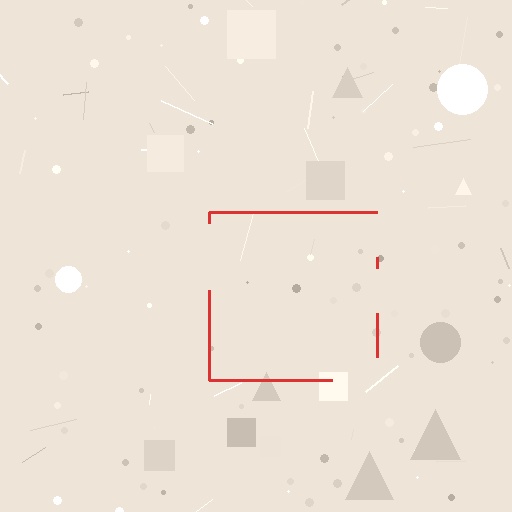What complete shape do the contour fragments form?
The contour fragments form a square.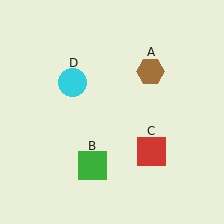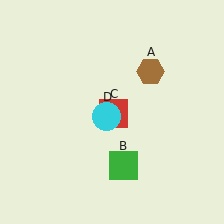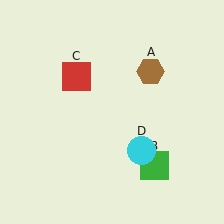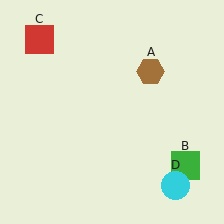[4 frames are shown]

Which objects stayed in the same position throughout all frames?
Brown hexagon (object A) remained stationary.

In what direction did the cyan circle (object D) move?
The cyan circle (object D) moved down and to the right.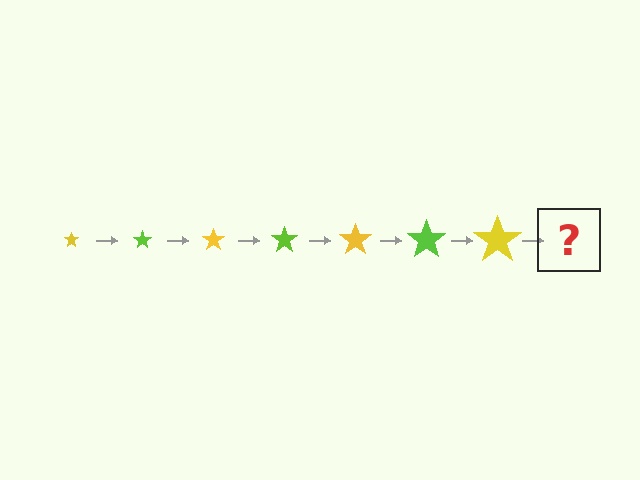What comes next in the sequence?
The next element should be a lime star, larger than the previous one.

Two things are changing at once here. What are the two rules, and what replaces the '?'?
The two rules are that the star grows larger each step and the color cycles through yellow and lime. The '?' should be a lime star, larger than the previous one.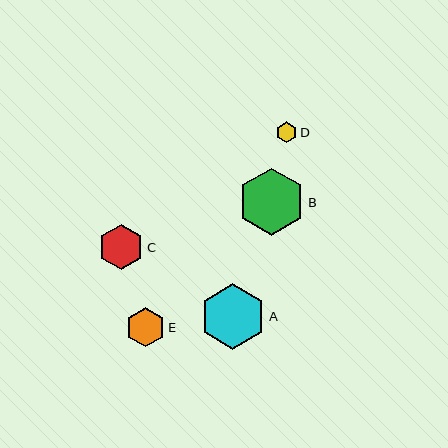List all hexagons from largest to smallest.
From largest to smallest: B, A, C, E, D.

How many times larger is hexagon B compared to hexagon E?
Hexagon B is approximately 1.7 times the size of hexagon E.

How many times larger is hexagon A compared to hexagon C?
Hexagon A is approximately 1.5 times the size of hexagon C.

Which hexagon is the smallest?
Hexagon D is the smallest with a size of approximately 20 pixels.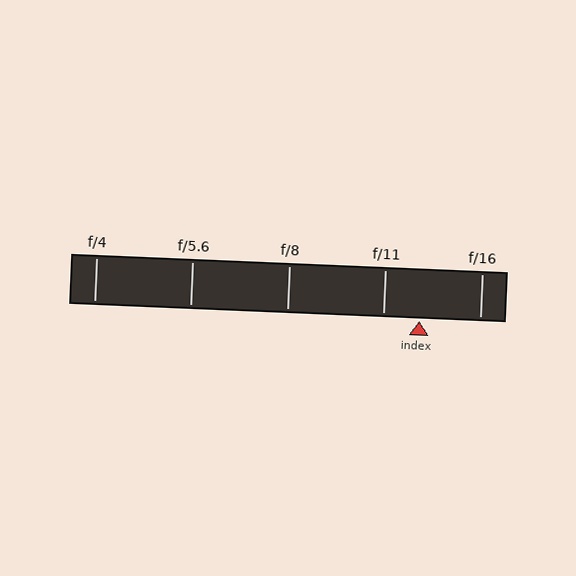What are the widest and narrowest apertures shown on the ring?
The widest aperture shown is f/4 and the narrowest is f/16.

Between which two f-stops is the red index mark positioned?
The index mark is between f/11 and f/16.